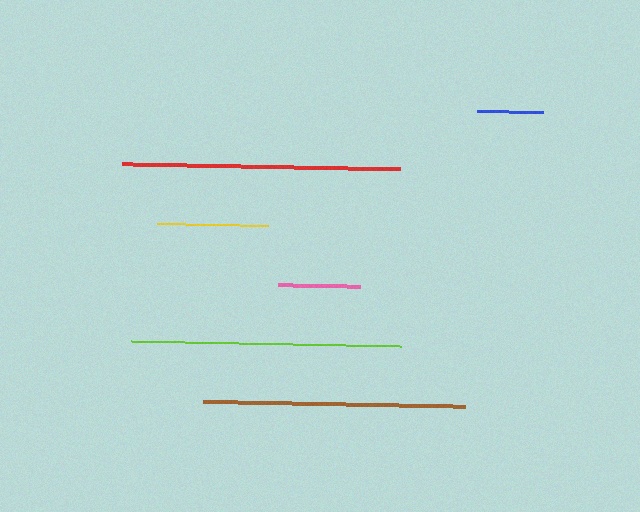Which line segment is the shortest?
The blue line is the shortest at approximately 66 pixels.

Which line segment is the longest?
The red line is the longest at approximately 278 pixels.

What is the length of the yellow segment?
The yellow segment is approximately 111 pixels long.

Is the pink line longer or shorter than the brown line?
The brown line is longer than the pink line.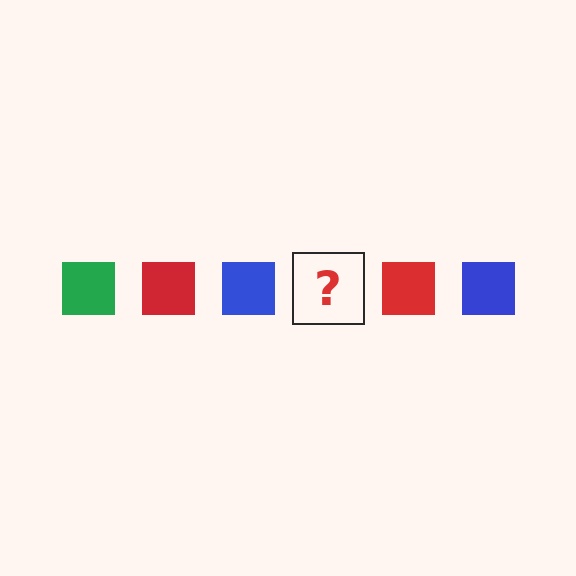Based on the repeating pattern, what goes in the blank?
The blank should be a green square.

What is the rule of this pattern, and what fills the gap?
The rule is that the pattern cycles through green, red, blue squares. The gap should be filled with a green square.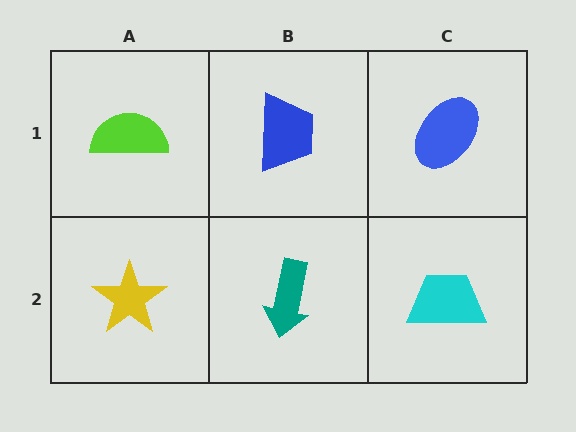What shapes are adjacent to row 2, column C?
A blue ellipse (row 1, column C), a teal arrow (row 2, column B).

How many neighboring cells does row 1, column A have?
2.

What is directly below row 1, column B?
A teal arrow.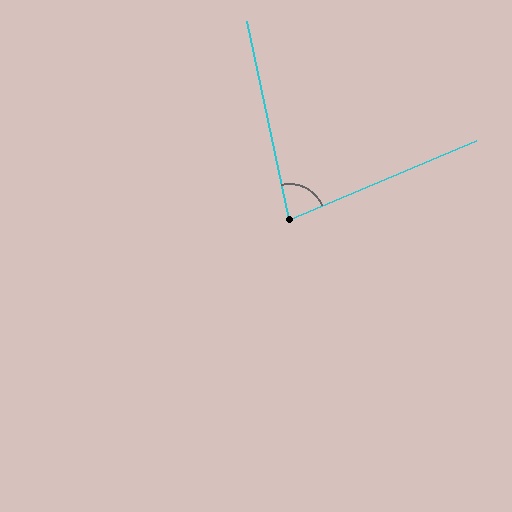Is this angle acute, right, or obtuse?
It is acute.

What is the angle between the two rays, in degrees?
Approximately 79 degrees.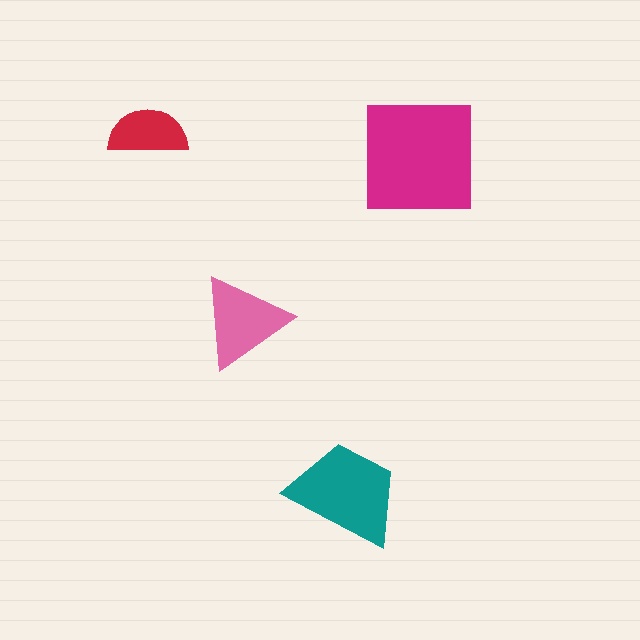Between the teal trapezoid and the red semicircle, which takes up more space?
The teal trapezoid.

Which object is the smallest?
The red semicircle.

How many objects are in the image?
There are 4 objects in the image.